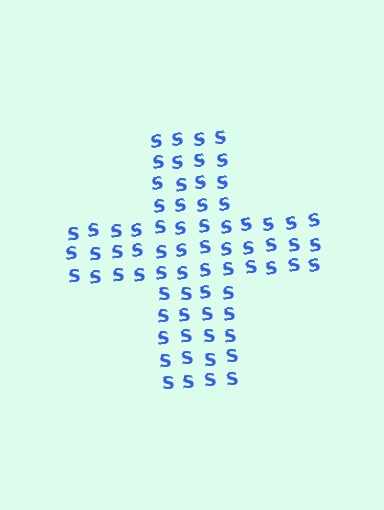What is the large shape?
The large shape is a cross.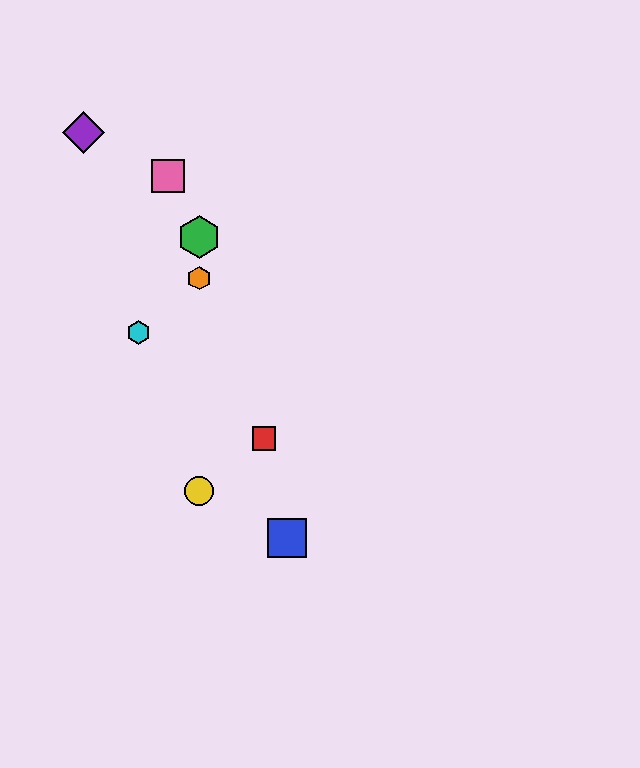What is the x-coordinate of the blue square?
The blue square is at x≈287.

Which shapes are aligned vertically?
The green hexagon, the yellow circle, the orange hexagon are aligned vertically.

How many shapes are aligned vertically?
3 shapes (the green hexagon, the yellow circle, the orange hexagon) are aligned vertically.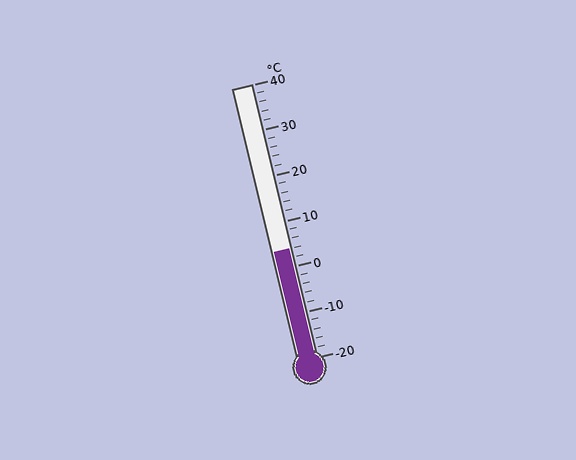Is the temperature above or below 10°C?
The temperature is below 10°C.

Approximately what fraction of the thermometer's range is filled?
The thermometer is filled to approximately 40% of its range.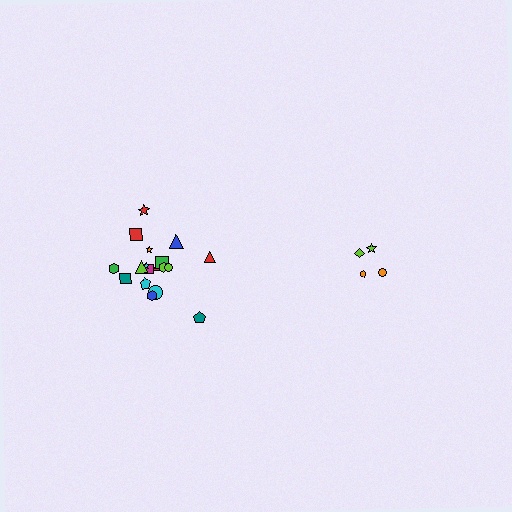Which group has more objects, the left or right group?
The left group.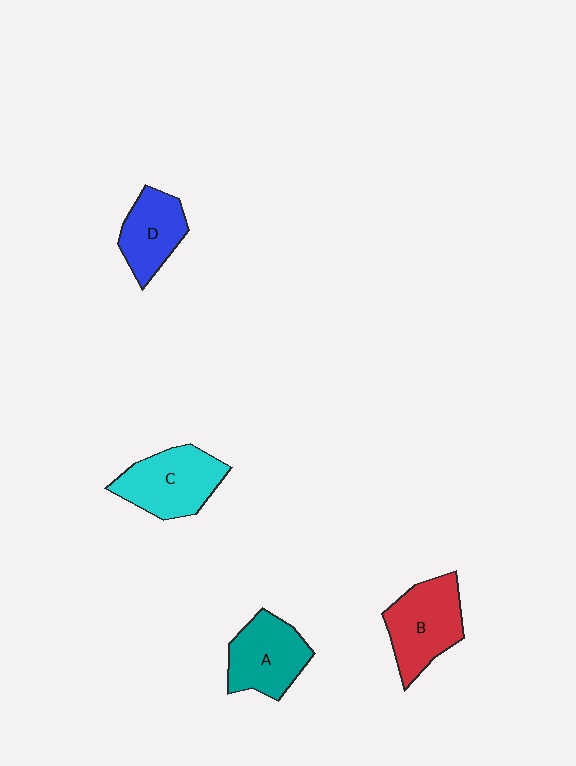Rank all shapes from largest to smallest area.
From largest to smallest: C (cyan), B (red), A (teal), D (blue).